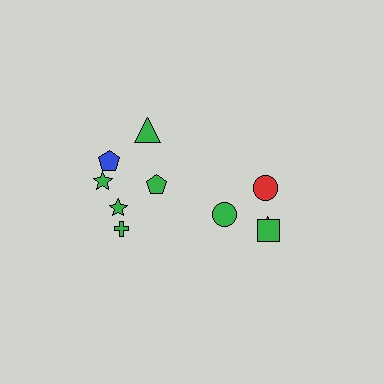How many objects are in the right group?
There are 4 objects.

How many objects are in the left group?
There are 6 objects.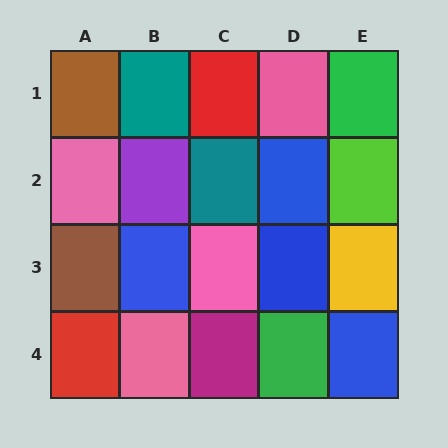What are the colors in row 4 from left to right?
Red, pink, magenta, green, blue.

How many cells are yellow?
1 cell is yellow.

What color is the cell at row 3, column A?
Brown.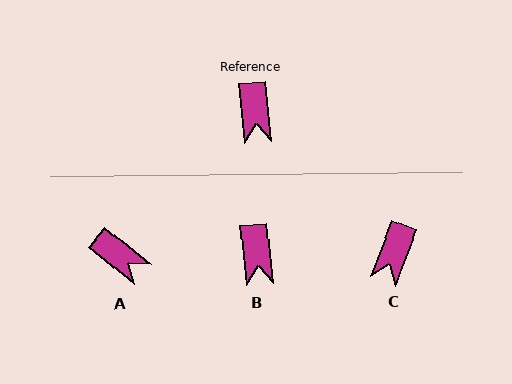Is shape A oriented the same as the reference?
No, it is off by about 45 degrees.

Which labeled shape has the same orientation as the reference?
B.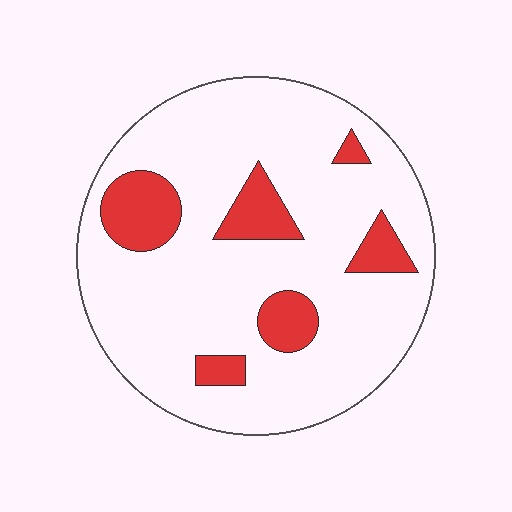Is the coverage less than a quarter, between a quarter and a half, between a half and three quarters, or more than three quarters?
Less than a quarter.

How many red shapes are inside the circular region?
6.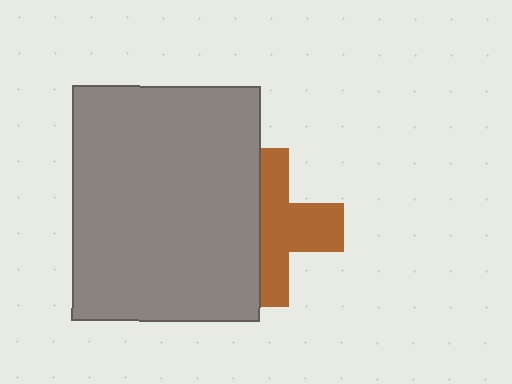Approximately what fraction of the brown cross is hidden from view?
Roughly 47% of the brown cross is hidden behind the gray rectangle.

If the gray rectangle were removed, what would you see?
You would see the complete brown cross.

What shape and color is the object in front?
The object in front is a gray rectangle.